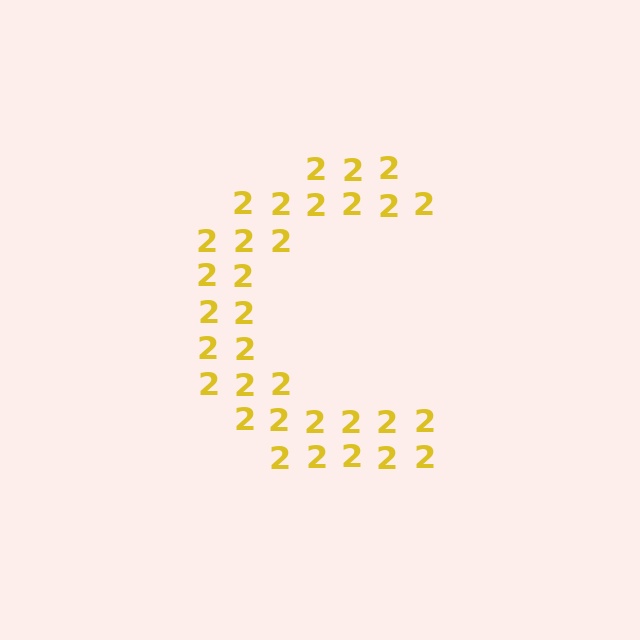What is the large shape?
The large shape is the letter C.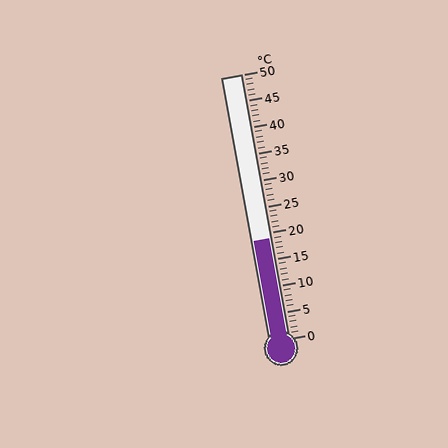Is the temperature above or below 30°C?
The temperature is below 30°C.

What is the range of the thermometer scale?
The thermometer scale ranges from 0°C to 50°C.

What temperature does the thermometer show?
The thermometer shows approximately 19°C.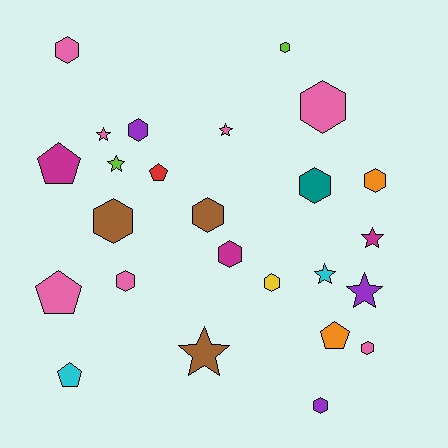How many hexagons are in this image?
There are 13 hexagons.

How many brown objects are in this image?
There are 3 brown objects.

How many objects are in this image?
There are 25 objects.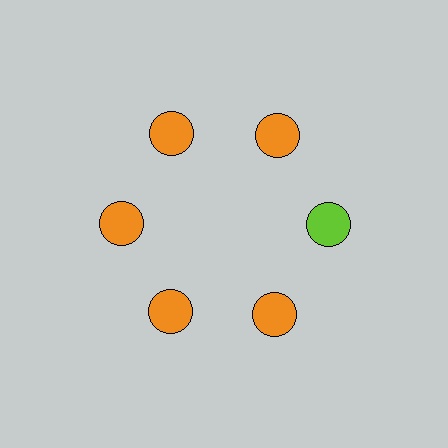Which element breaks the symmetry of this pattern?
The lime circle at roughly the 3 o'clock position breaks the symmetry. All other shapes are orange circles.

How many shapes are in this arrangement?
There are 6 shapes arranged in a ring pattern.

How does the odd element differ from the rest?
It has a different color: lime instead of orange.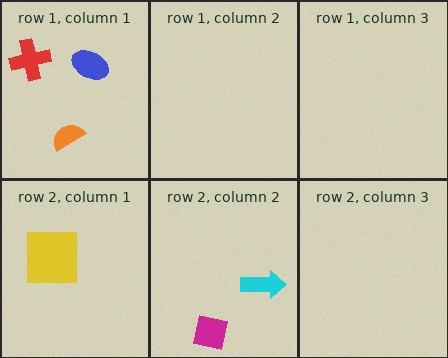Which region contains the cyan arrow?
The row 2, column 2 region.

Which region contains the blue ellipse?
The row 1, column 1 region.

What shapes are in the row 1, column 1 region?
The orange semicircle, the blue ellipse, the red cross.